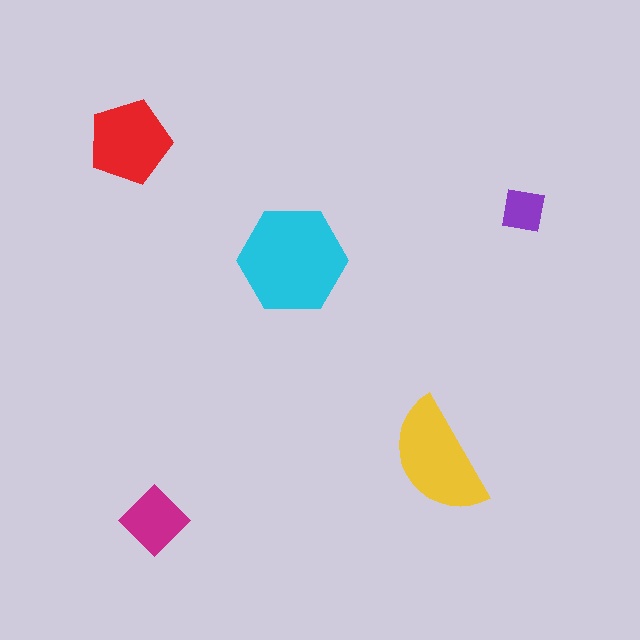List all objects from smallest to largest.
The purple square, the magenta diamond, the red pentagon, the yellow semicircle, the cyan hexagon.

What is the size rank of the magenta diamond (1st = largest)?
4th.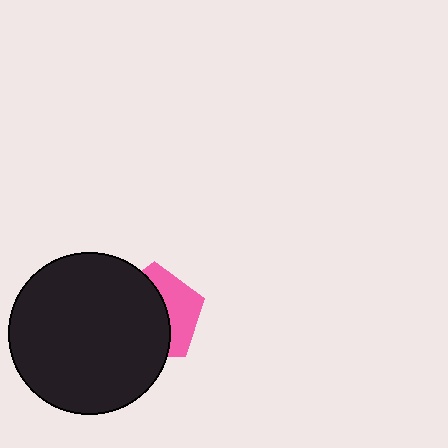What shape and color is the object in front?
The object in front is a black circle.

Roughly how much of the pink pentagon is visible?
A small part of it is visible (roughly 38%).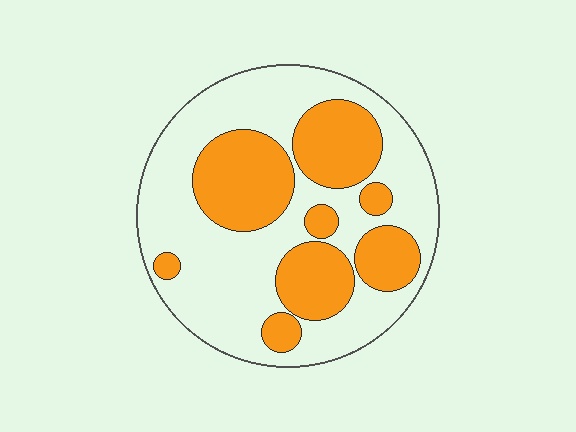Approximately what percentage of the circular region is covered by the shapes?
Approximately 35%.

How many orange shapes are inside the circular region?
8.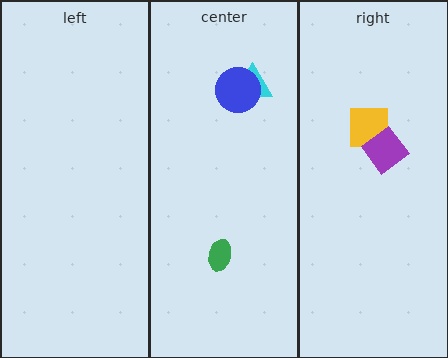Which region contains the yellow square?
The right region.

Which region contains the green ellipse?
The center region.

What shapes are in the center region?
The green ellipse, the cyan triangle, the blue circle.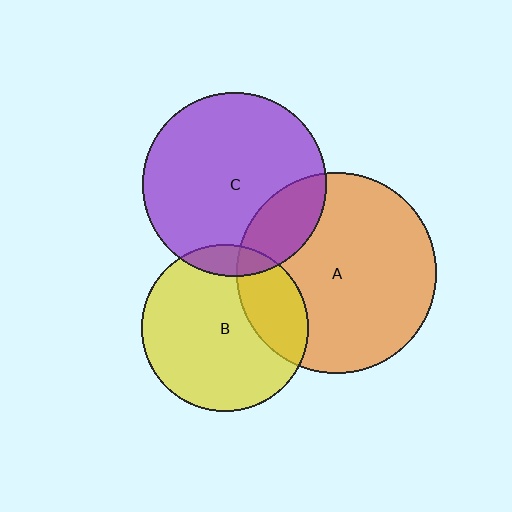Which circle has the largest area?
Circle A (orange).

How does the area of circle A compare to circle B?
Approximately 1.4 times.